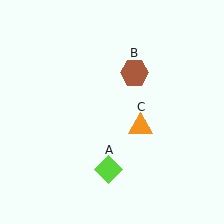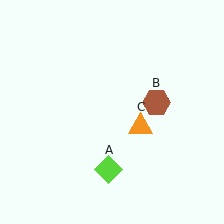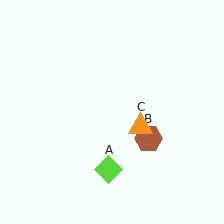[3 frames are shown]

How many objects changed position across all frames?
1 object changed position: brown hexagon (object B).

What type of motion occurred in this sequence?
The brown hexagon (object B) rotated clockwise around the center of the scene.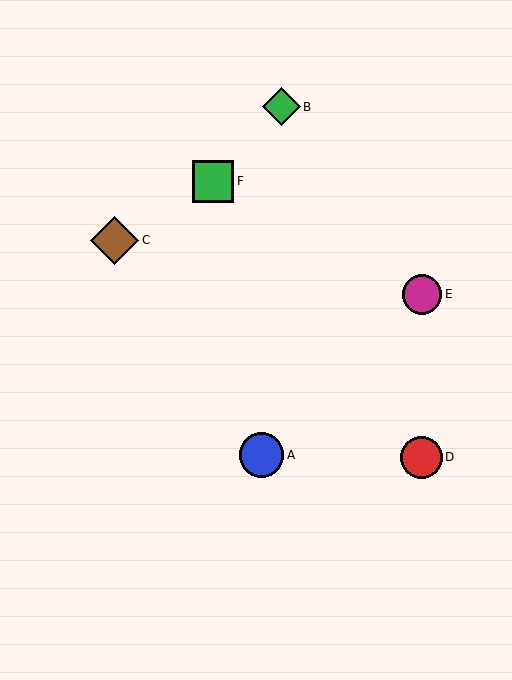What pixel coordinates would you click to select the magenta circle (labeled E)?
Click at (422, 294) to select the magenta circle E.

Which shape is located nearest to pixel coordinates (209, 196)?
The green square (labeled F) at (213, 181) is nearest to that location.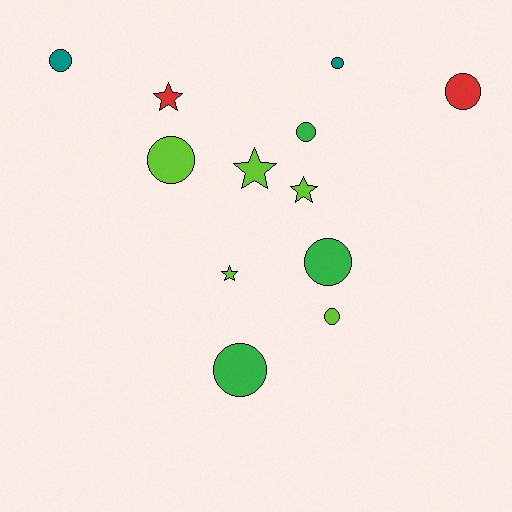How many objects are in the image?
There are 12 objects.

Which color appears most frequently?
Lime, with 5 objects.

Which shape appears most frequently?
Circle, with 8 objects.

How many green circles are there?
There are 3 green circles.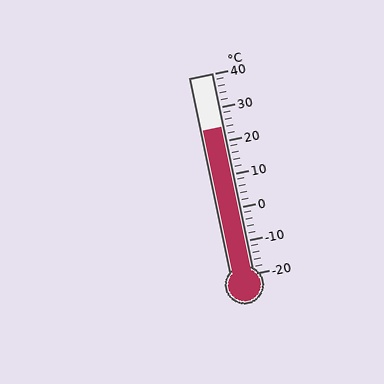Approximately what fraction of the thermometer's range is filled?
The thermometer is filled to approximately 75% of its range.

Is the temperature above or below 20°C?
The temperature is above 20°C.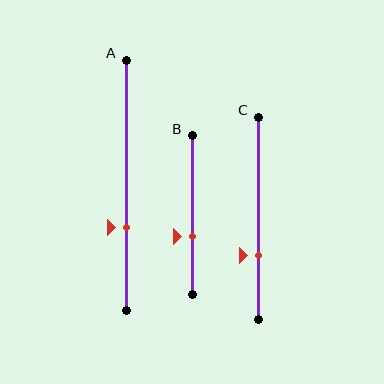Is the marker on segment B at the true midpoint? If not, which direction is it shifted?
No, the marker on segment B is shifted downward by about 14% of the segment length.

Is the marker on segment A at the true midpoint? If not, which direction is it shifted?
No, the marker on segment A is shifted downward by about 17% of the segment length.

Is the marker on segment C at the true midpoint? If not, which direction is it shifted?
No, the marker on segment C is shifted downward by about 18% of the segment length.